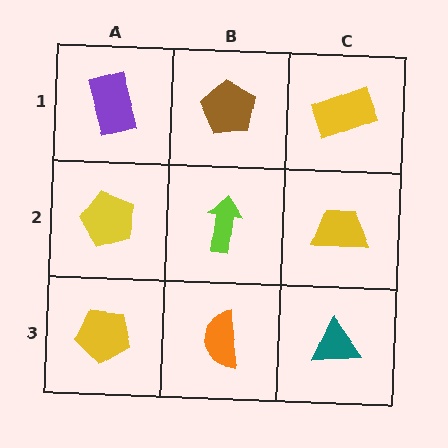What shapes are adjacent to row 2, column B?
A brown pentagon (row 1, column B), an orange semicircle (row 3, column B), a yellow pentagon (row 2, column A), a yellow trapezoid (row 2, column C).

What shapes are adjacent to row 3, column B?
A lime arrow (row 2, column B), a yellow pentagon (row 3, column A), a teal triangle (row 3, column C).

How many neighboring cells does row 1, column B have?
3.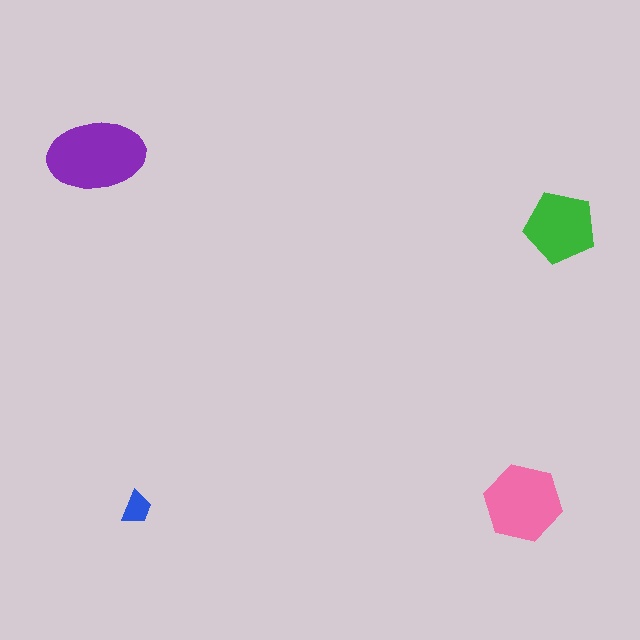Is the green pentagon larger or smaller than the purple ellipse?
Smaller.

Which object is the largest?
The purple ellipse.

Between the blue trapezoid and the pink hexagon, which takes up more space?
The pink hexagon.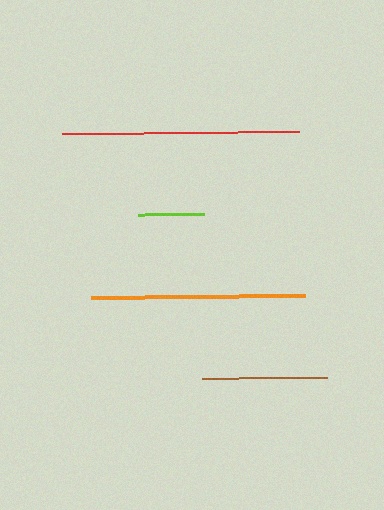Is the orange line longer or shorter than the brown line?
The orange line is longer than the brown line.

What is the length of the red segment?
The red segment is approximately 237 pixels long.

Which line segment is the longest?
The red line is the longest at approximately 237 pixels.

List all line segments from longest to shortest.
From longest to shortest: red, orange, brown, lime.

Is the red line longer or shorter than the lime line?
The red line is longer than the lime line.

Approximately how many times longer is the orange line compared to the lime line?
The orange line is approximately 3.3 times the length of the lime line.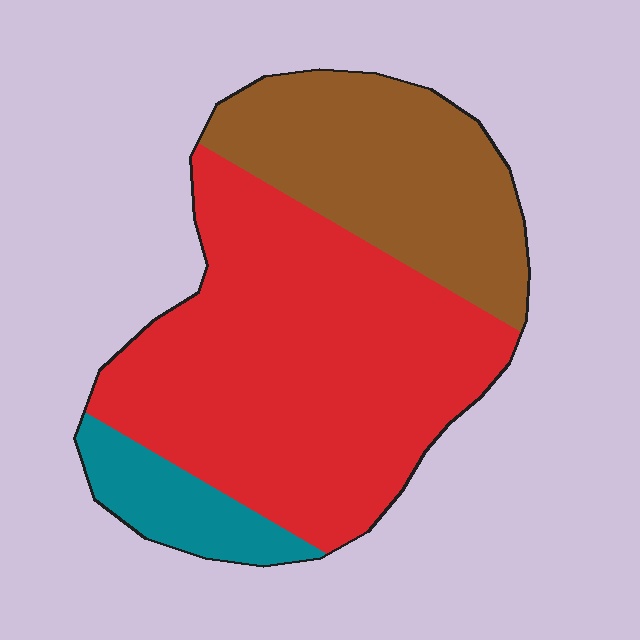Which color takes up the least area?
Teal, at roughly 10%.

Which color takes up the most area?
Red, at roughly 60%.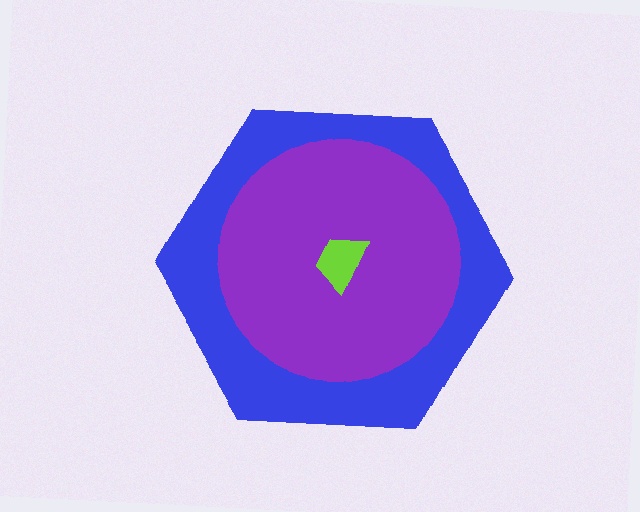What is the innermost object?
The lime trapezoid.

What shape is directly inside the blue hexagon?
The purple circle.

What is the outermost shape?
The blue hexagon.